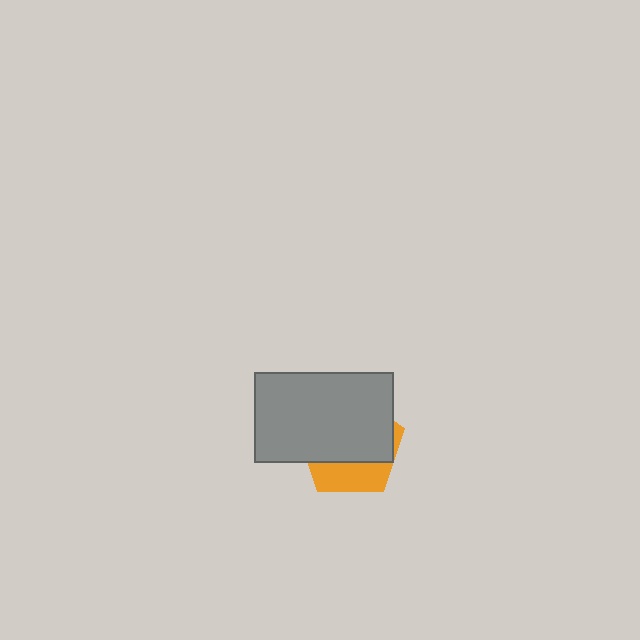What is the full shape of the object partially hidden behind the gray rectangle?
The partially hidden object is an orange pentagon.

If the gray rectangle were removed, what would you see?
You would see the complete orange pentagon.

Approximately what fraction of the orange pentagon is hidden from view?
Roughly 69% of the orange pentagon is hidden behind the gray rectangle.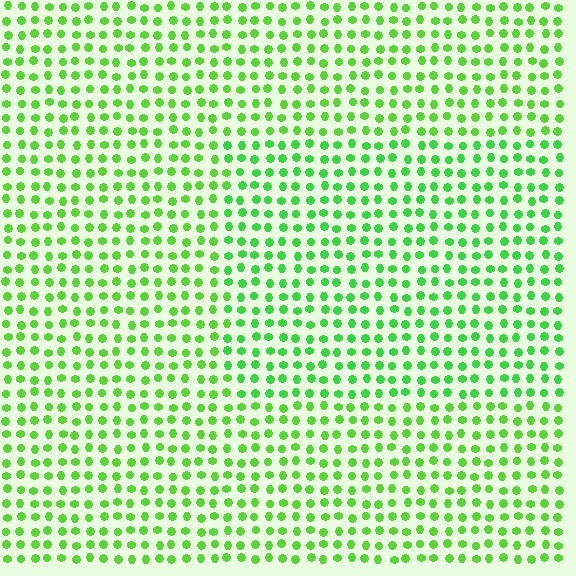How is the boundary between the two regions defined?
The boundary is defined purely by a slight shift in hue (about 17 degrees). Spacing, size, and orientation are identical on both sides.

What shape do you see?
I see a rectangle.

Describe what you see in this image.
The image is filled with small lime elements in a uniform arrangement. A rectangle-shaped region is visible where the elements are tinted to a slightly different hue, forming a subtle color boundary.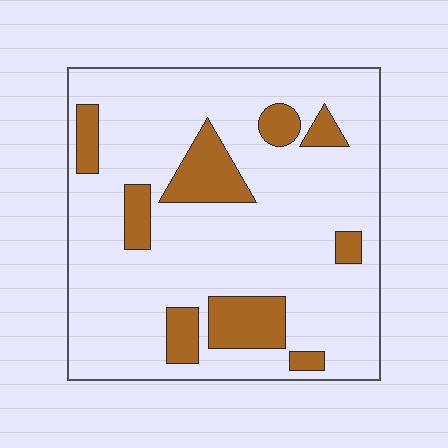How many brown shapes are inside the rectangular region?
9.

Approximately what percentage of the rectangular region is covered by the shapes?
Approximately 20%.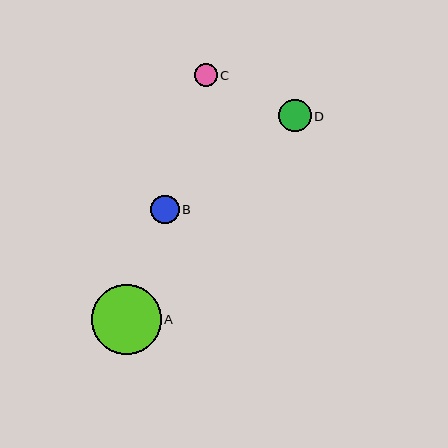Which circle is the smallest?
Circle C is the smallest with a size of approximately 23 pixels.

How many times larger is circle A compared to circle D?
Circle A is approximately 2.1 times the size of circle D.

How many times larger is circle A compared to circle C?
Circle A is approximately 3.1 times the size of circle C.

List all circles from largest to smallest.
From largest to smallest: A, D, B, C.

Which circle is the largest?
Circle A is the largest with a size of approximately 70 pixels.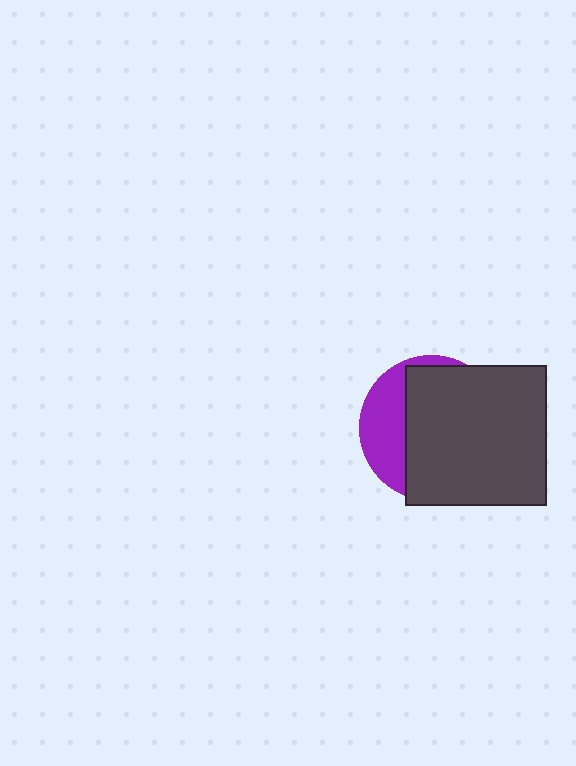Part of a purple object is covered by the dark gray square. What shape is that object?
It is a circle.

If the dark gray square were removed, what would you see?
You would see the complete purple circle.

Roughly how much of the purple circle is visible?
A small part of it is visible (roughly 31%).